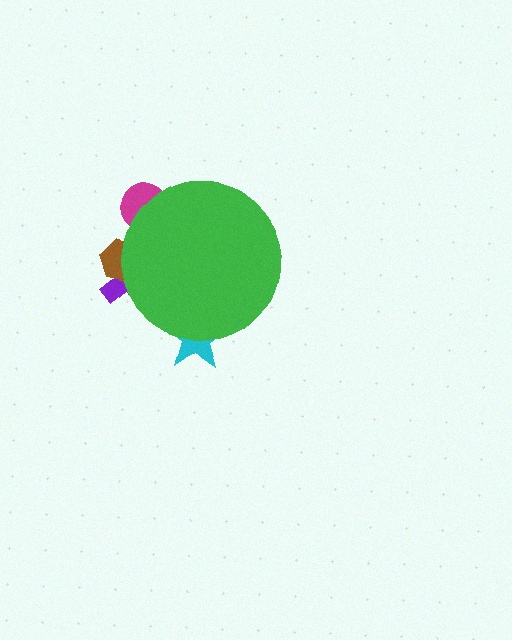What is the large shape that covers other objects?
A green circle.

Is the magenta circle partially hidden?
Yes, the magenta circle is partially hidden behind the green circle.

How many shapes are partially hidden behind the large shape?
4 shapes are partially hidden.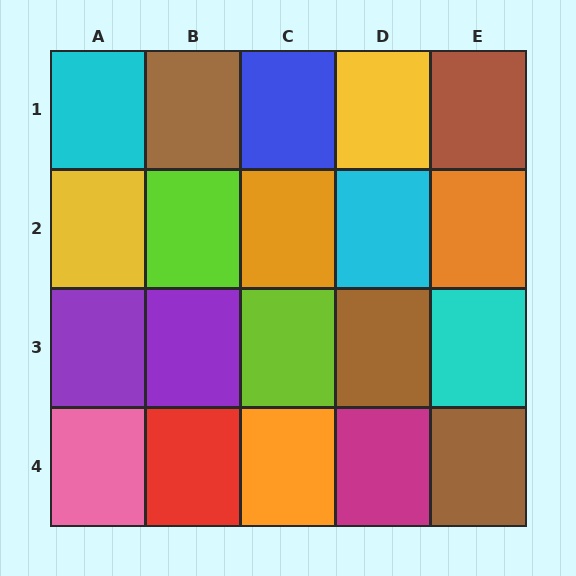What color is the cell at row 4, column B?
Red.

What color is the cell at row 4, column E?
Brown.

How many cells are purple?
2 cells are purple.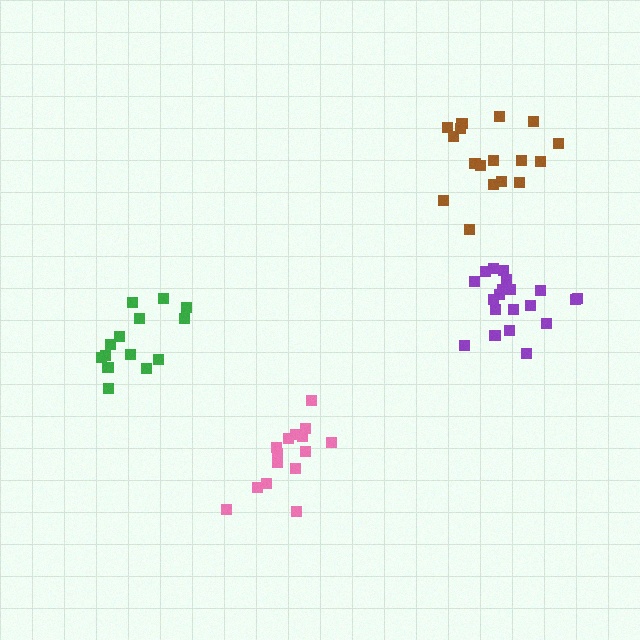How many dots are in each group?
Group 1: 20 dots, Group 2: 17 dots, Group 3: 14 dots, Group 4: 15 dots (66 total).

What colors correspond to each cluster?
The clusters are colored: purple, brown, green, pink.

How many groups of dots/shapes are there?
There are 4 groups.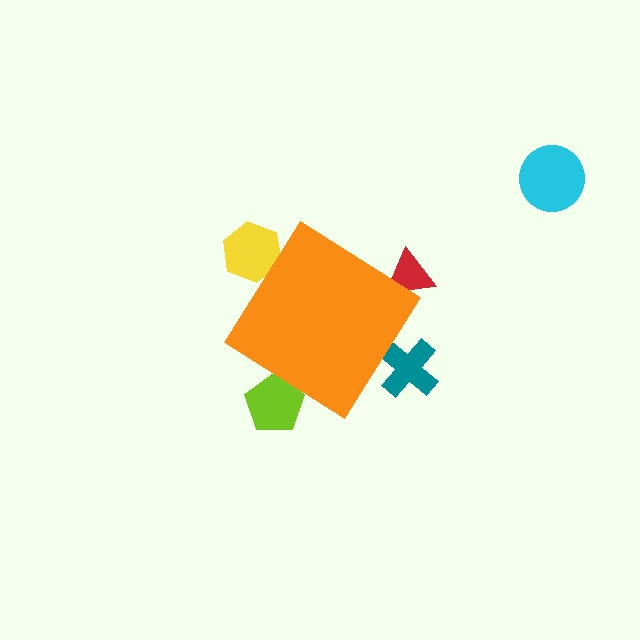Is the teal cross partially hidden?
Yes, the teal cross is partially hidden behind the orange diamond.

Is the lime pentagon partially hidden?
Yes, the lime pentagon is partially hidden behind the orange diamond.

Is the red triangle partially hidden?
Yes, the red triangle is partially hidden behind the orange diamond.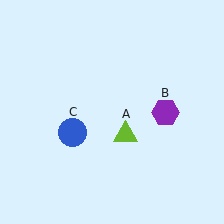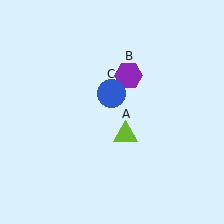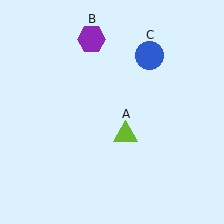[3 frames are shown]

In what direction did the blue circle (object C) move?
The blue circle (object C) moved up and to the right.